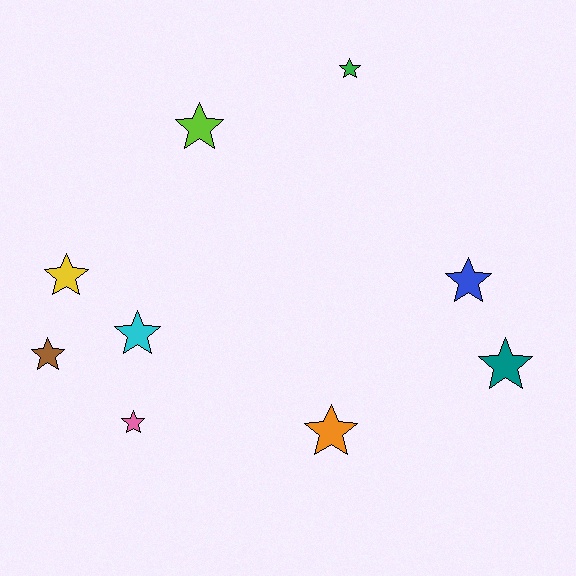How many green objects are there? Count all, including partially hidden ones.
There is 1 green object.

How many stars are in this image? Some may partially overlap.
There are 9 stars.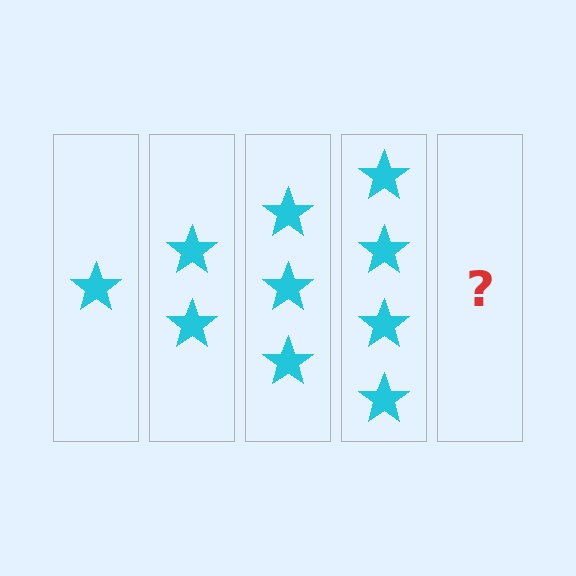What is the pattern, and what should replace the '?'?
The pattern is that each step adds one more star. The '?' should be 5 stars.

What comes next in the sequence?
The next element should be 5 stars.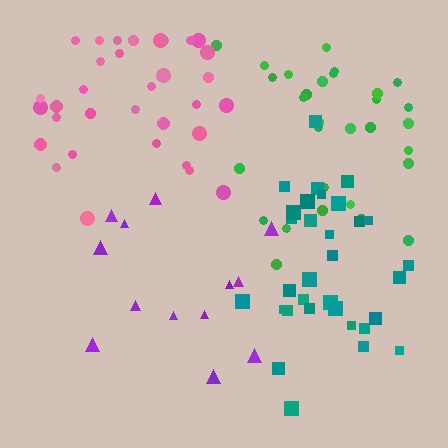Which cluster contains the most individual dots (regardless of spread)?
Pink (33).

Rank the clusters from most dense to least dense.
teal, pink, green, purple.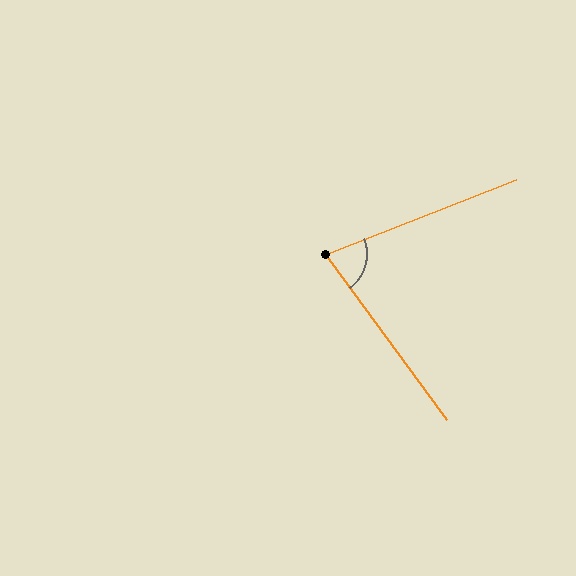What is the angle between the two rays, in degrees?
Approximately 75 degrees.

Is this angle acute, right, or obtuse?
It is acute.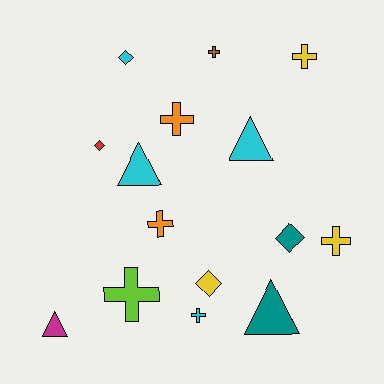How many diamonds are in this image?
There are 4 diamonds.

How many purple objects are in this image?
There are no purple objects.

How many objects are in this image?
There are 15 objects.